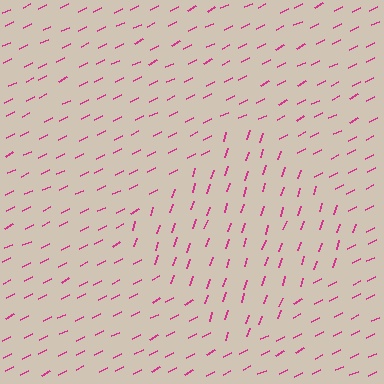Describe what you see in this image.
The image is filled with small magenta line segments. A diamond region in the image has lines oriented differently from the surrounding lines, creating a visible texture boundary.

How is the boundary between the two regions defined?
The boundary is defined purely by a change in line orientation (approximately 45 degrees difference). All lines are the same color and thickness.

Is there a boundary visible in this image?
Yes, there is a texture boundary formed by a change in line orientation.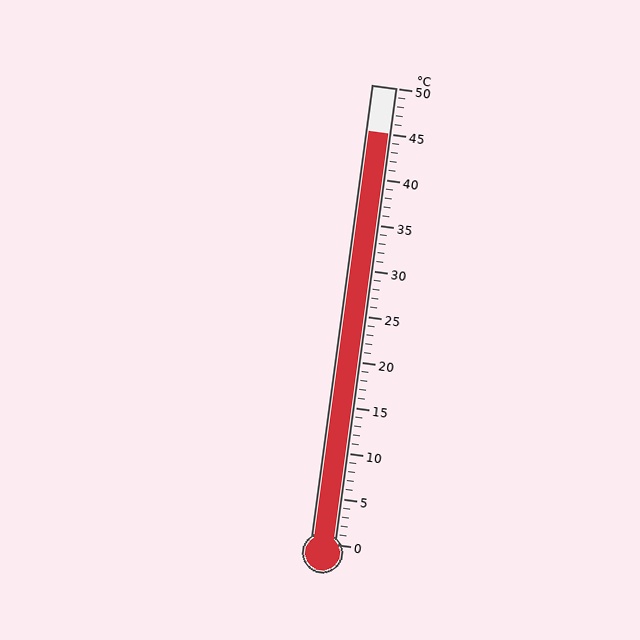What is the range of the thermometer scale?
The thermometer scale ranges from 0°C to 50°C.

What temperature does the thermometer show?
The thermometer shows approximately 45°C.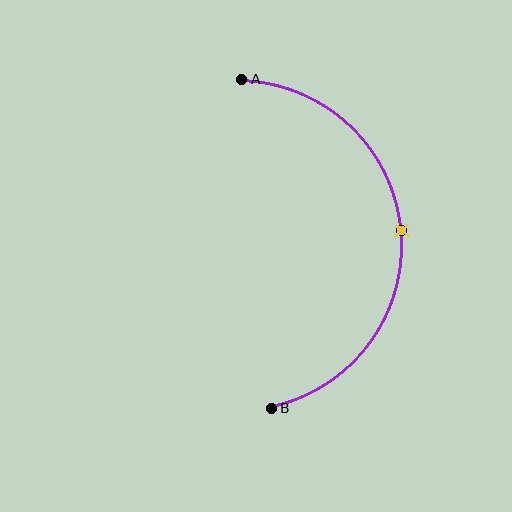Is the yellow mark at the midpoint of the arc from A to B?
Yes. The yellow mark lies on the arc at equal arc-length from both A and B — it is the arc midpoint.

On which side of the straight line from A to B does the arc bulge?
The arc bulges to the right of the straight line connecting A and B.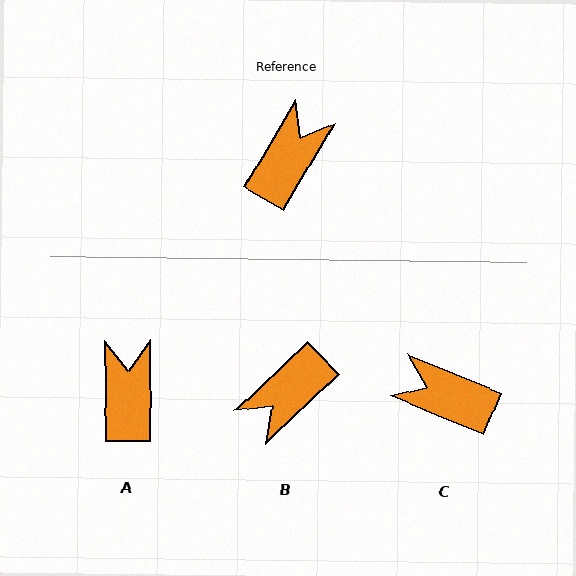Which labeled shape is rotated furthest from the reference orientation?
B, about 164 degrees away.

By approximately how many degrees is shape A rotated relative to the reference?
Approximately 31 degrees counter-clockwise.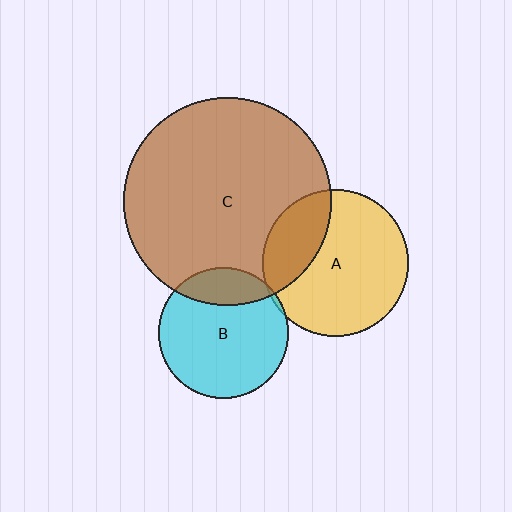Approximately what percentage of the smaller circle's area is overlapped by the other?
Approximately 25%.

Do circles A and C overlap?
Yes.